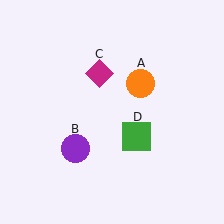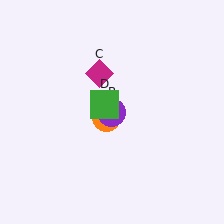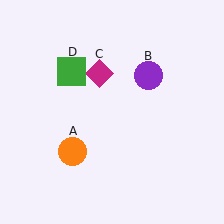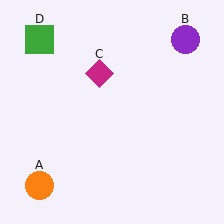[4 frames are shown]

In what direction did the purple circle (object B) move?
The purple circle (object B) moved up and to the right.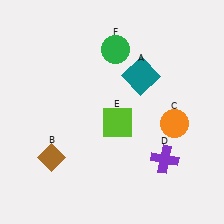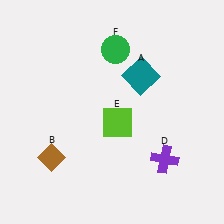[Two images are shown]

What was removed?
The orange circle (C) was removed in Image 2.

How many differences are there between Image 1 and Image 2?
There is 1 difference between the two images.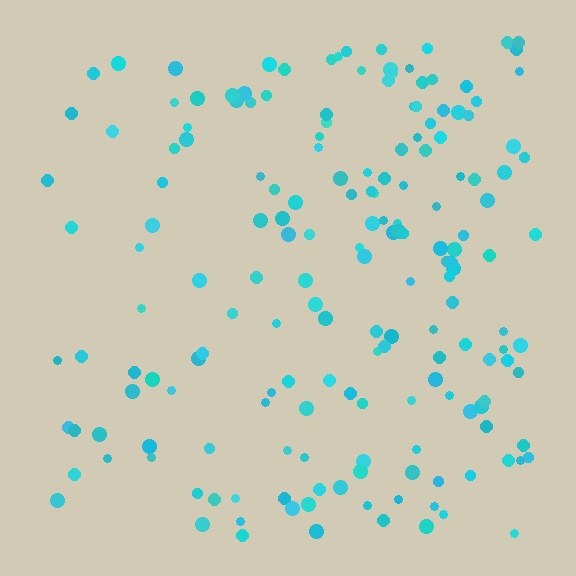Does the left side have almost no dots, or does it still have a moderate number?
Still a moderate number, just noticeably fewer than the right.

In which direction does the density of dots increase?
From left to right, with the right side densest.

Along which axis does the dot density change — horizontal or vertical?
Horizontal.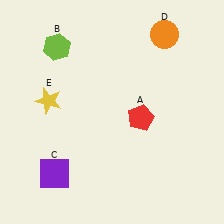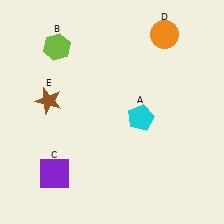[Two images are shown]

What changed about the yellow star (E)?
In Image 1, E is yellow. In Image 2, it changed to brown.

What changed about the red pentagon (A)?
In Image 1, A is red. In Image 2, it changed to cyan.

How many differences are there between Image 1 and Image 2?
There are 2 differences between the two images.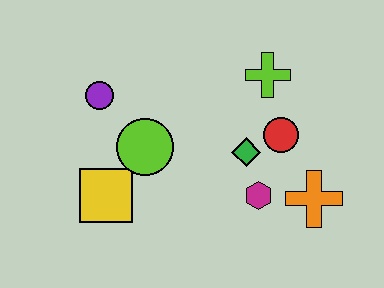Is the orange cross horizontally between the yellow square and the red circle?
No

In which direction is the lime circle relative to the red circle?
The lime circle is to the left of the red circle.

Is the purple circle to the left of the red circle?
Yes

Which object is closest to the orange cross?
The magenta hexagon is closest to the orange cross.